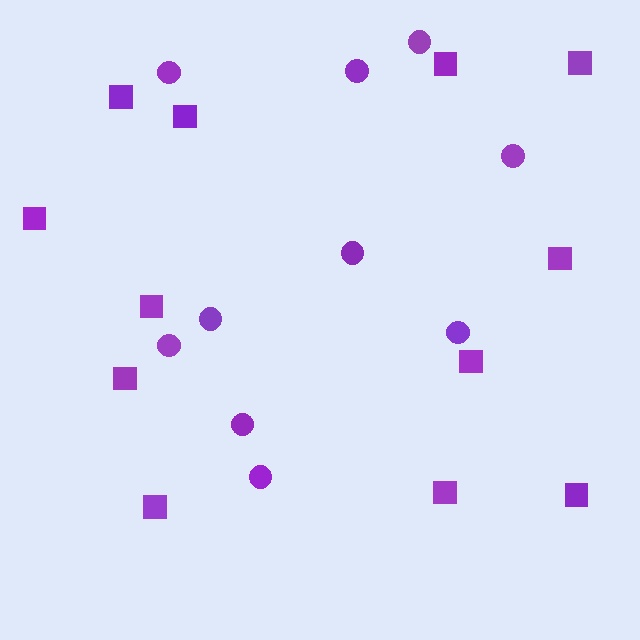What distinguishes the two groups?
There are 2 groups: one group of circles (10) and one group of squares (12).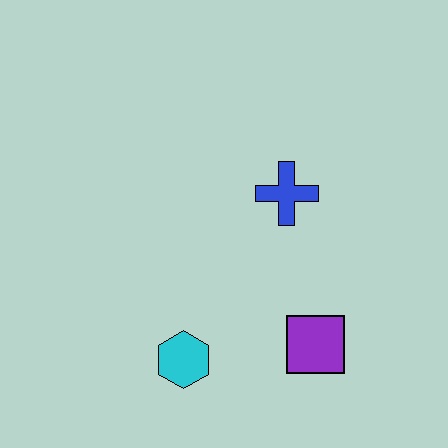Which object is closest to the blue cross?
The purple square is closest to the blue cross.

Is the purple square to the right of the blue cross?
Yes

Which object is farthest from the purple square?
The blue cross is farthest from the purple square.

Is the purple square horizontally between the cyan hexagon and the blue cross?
No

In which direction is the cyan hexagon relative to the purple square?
The cyan hexagon is to the left of the purple square.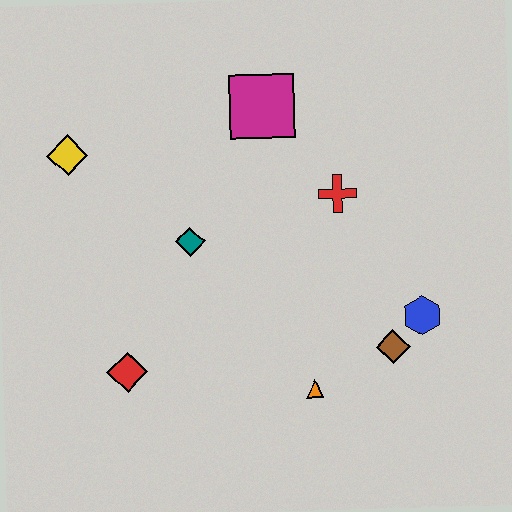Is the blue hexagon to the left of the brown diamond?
No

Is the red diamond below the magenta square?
Yes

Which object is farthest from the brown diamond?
The yellow diamond is farthest from the brown diamond.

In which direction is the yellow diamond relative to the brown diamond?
The yellow diamond is to the left of the brown diamond.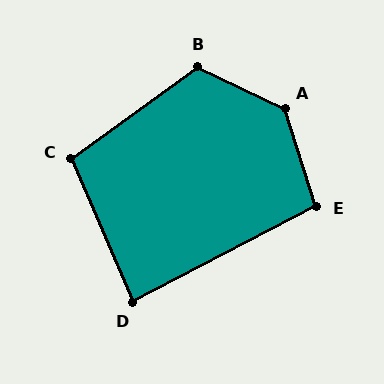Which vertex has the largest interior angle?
A, at approximately 133 degrees.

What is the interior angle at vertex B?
Approximately 118 degrees (obtuse).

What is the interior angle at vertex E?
Approximately 100 degrees (obtuse).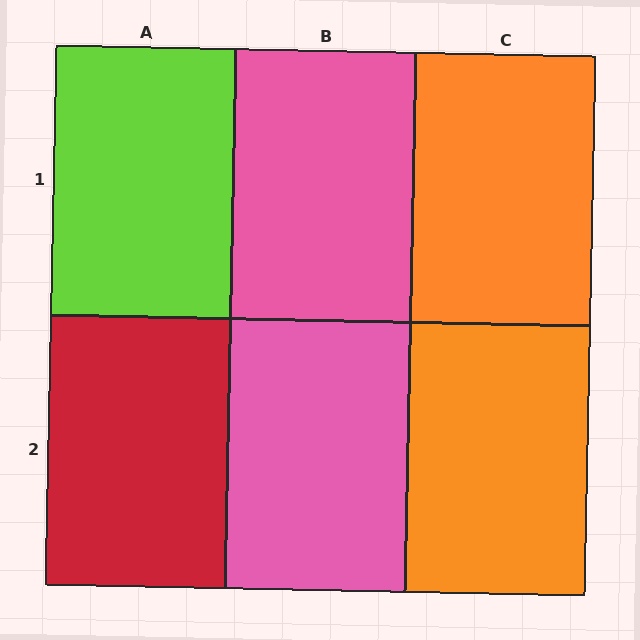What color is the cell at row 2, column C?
Orange.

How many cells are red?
1 cell is red.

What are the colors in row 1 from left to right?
Lime, pink, orange.